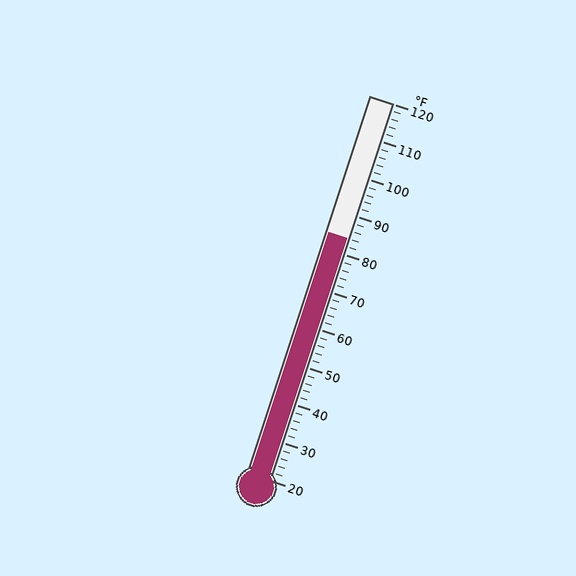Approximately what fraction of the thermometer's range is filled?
The thermometer is filled to approximately 65% of its range.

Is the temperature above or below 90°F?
The temperature is below 90°F.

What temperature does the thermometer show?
The thermometer shows approximately 84°F.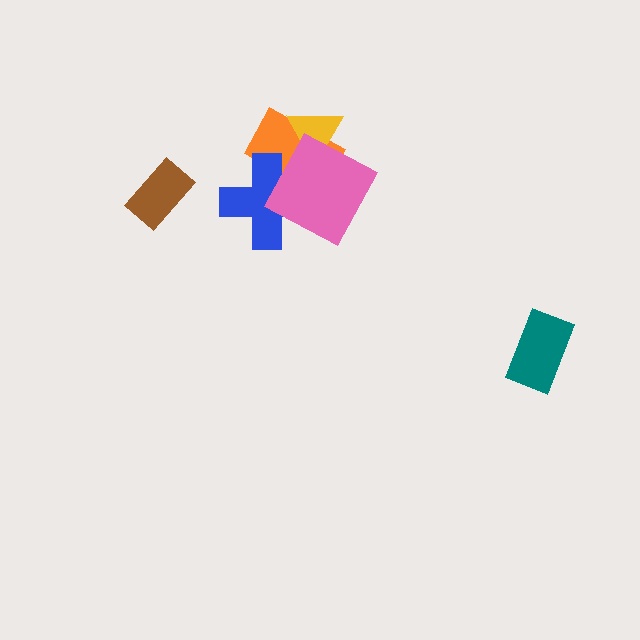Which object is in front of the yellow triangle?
The pink square is in front of the yellow triangle.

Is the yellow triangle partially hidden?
Yes, it is partially covered by another shape.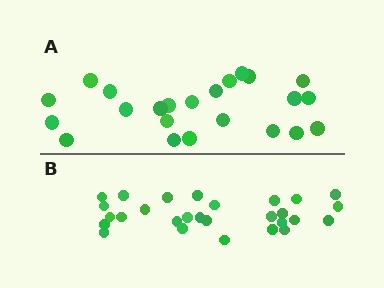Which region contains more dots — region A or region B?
Region B (the bottom region) has more dots.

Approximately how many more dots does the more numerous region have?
Region B has about 5 more dots than region A.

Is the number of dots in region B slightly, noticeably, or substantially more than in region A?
Region B has only slightly more — the two regions are fairly close. The ratio is roughly 1.2 to 1.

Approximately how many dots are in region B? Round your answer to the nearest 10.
About 30 dots. (The exact count is 28, which rounds to 30.)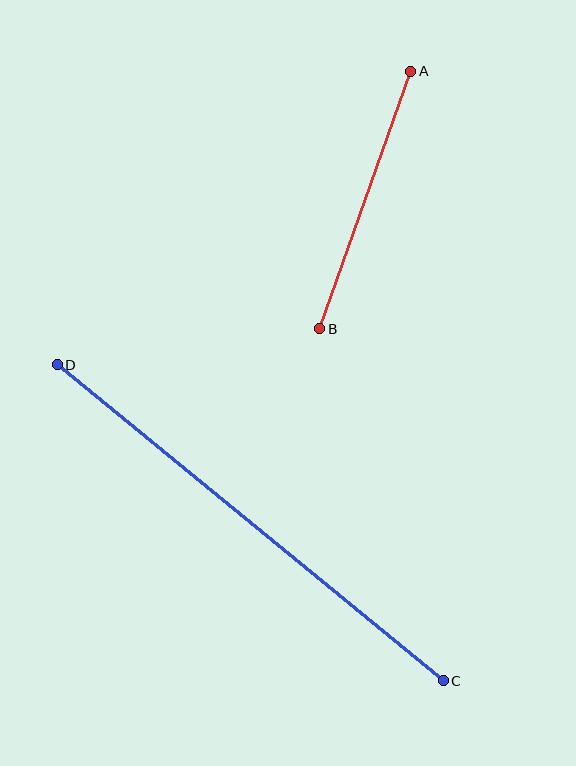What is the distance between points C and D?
The distance is approximately 499 pixels.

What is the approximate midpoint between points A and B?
The midpoint is at approximately (365, 200) pixels.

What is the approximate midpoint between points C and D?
The midpoint is at approximately (250, 523) pixels.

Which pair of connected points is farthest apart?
Points C and D are farthest apart.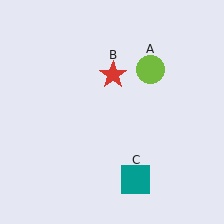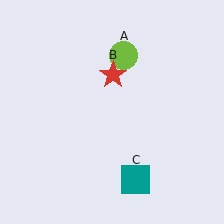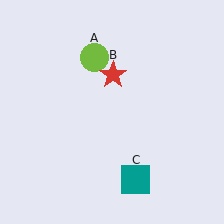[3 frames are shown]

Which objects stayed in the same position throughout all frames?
Red star (object B) and teal square (object C) remained stationary.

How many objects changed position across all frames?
1 object changed position: lime circle (object A).